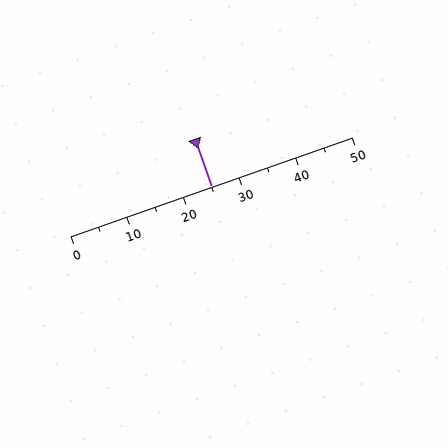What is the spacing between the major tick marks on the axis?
The major ticks are spaced 10 apart.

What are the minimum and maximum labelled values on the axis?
The axis runs from 0 to 50.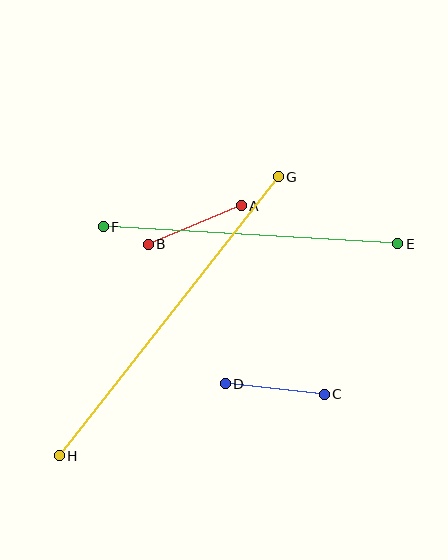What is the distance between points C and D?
The distance is approximately 99 pixels.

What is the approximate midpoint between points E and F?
The midpoint is at approximately (250, 235) pixels.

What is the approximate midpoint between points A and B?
The midpoint is at approximately (195, 225) pixels.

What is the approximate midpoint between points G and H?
The midpoint is at approximately (169, 316) pixels.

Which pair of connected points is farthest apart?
Points G and H are farthest apart.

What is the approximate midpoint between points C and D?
The midpoint is at approximately (275, 389) pixels.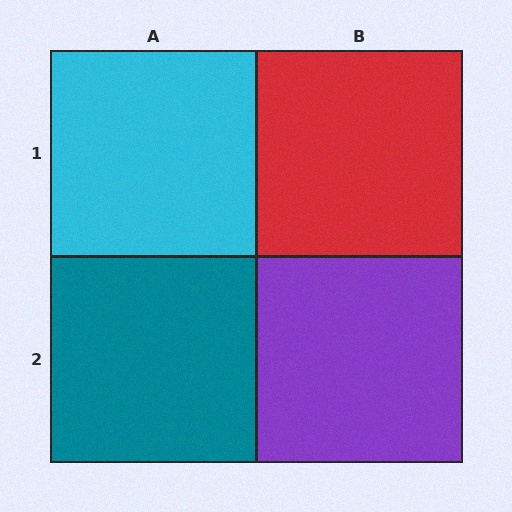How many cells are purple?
1 cell is purple.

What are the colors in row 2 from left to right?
Teal, purple.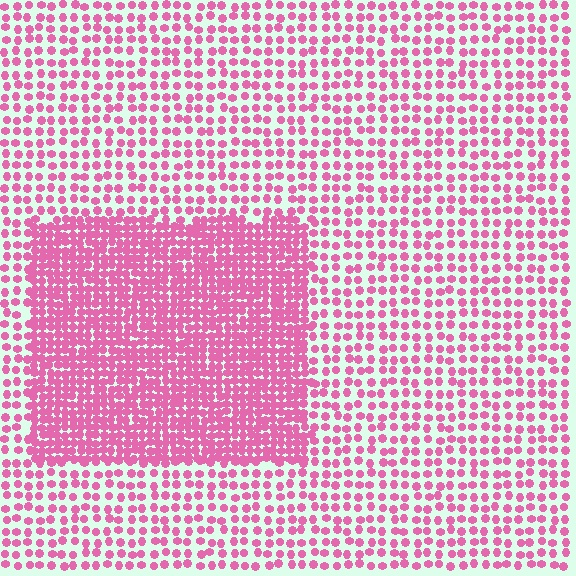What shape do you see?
I see a rectangle.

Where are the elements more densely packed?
The elements are more densely packed inside the rectangle boundary.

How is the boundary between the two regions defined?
The boundary is defined by a change in element density (approximately 2.2x ratio). All elements are the same color, size, and shape.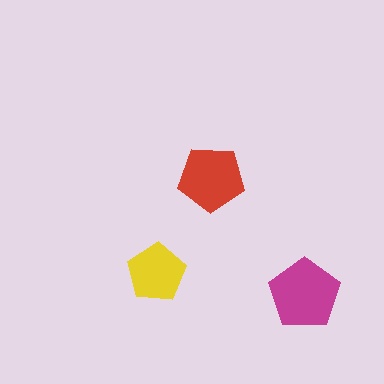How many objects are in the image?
There are 3 objects in the image.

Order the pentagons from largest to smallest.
the magenta one, the red one, the yellow one.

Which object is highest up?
The red pentagon is topmost.